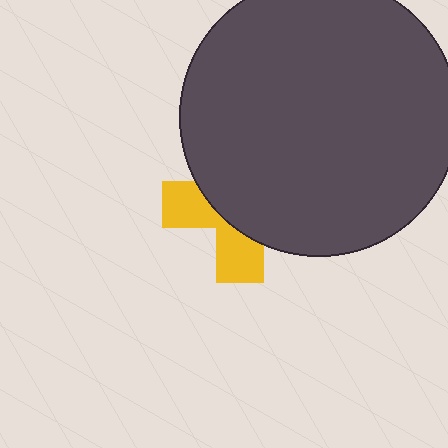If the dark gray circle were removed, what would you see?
You would see the complete yellow cross.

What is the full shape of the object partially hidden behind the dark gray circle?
The partially hidden object is a yellow cross.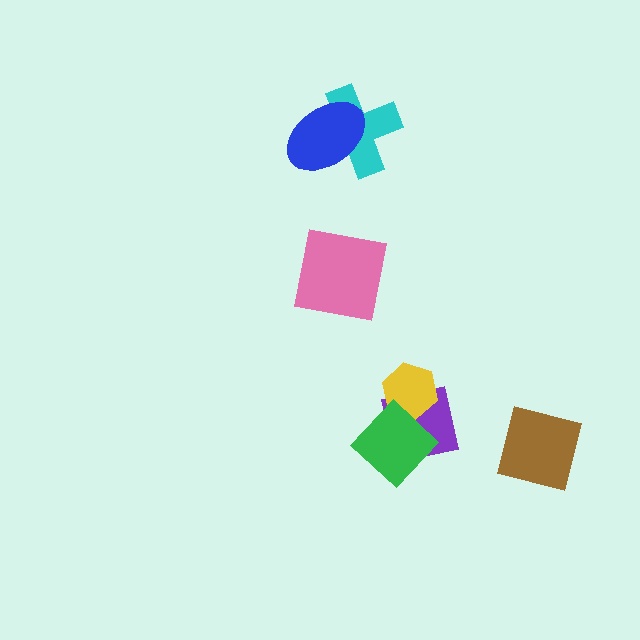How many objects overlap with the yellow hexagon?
2 objects overlap with the yellow hexagon.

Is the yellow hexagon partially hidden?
Yes, it is partially covered by another shape.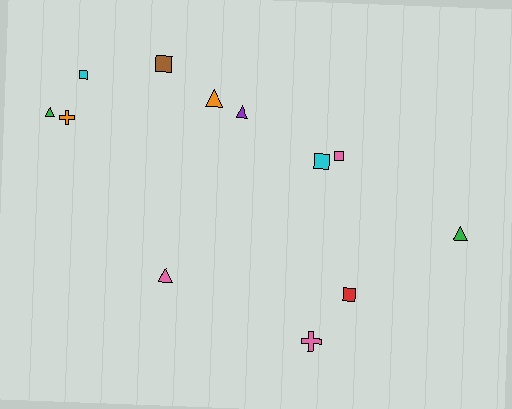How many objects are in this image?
There are 12 objects.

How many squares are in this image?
There are 5 squares.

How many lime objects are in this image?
There are no lime objects.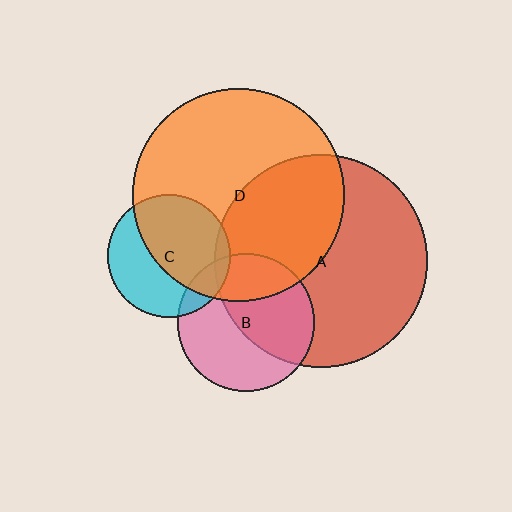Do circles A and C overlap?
Yes.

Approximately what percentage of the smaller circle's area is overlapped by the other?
Approximately 5%.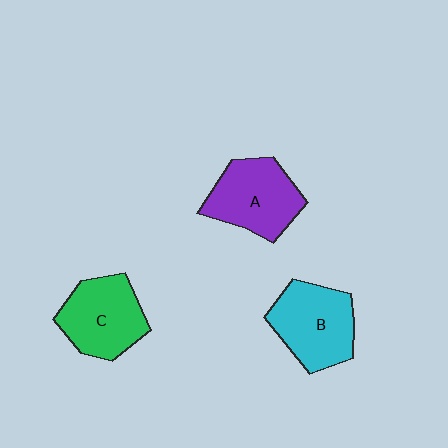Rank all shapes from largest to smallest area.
From largest to smallest: B (cyan), A (purple), C (green).